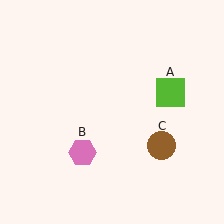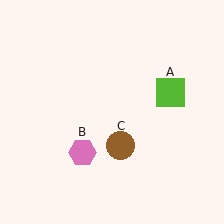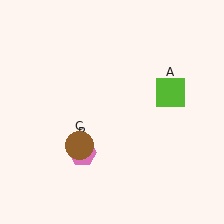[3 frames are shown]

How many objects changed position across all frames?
1 object changed position: brown circle (object C).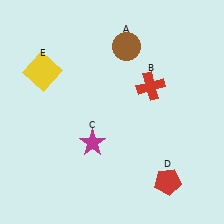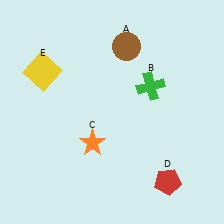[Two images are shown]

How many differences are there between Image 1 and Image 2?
There are 2 differences between the two images.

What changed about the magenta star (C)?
In Image 1, C is magenta. In Image 2, it changed to orange.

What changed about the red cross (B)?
In Image 1, B is red. In Image 2, it changed to green.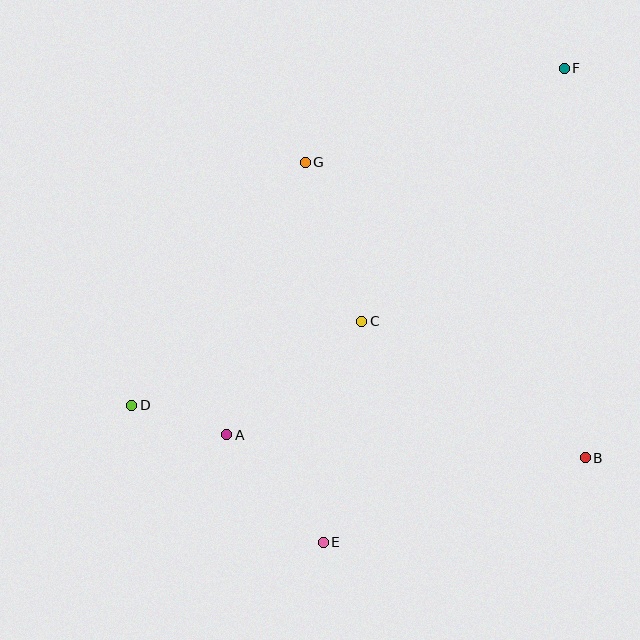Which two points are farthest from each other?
Points D and F are farthest from each other.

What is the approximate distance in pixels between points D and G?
The distance between D and G is approximately 298 pixels.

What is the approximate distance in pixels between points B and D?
The distance between B and D is approximately 457 pixels.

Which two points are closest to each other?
Points A and D are closest to each other.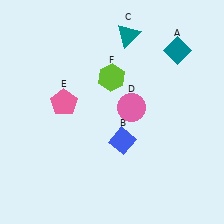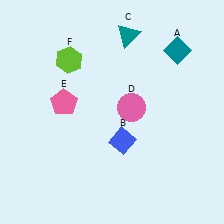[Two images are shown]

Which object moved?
The lime hexagon (F) moved left.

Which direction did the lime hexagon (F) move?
The lime hexagon (F) moved left.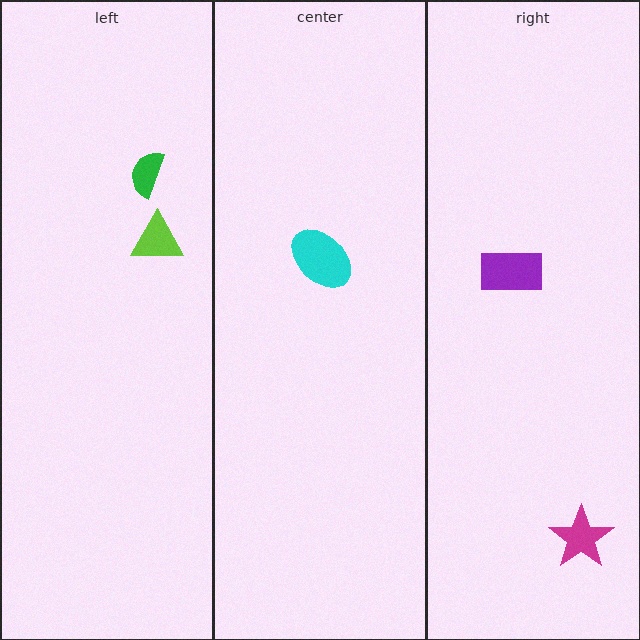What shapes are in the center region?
The cyan ellipse.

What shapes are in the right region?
The magenta star, the purple rectangle.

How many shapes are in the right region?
2.